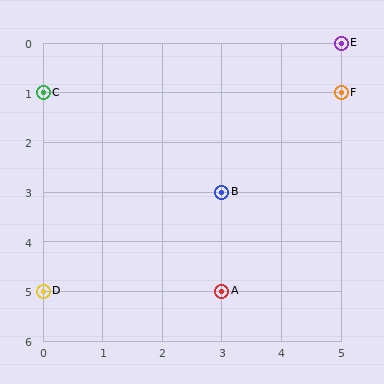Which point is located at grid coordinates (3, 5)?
Point A is at (3, 5).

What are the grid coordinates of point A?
Point A is at grid coordinates (3, 5).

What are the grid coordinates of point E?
Point E is at grid coordinates (5, 0).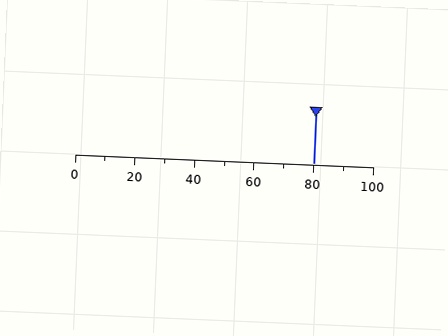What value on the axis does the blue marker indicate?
The marker indicates approximately 80.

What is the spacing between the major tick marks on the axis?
The major ticks are spaced 20 apart.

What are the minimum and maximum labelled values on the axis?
The axis runs from 0 to 100.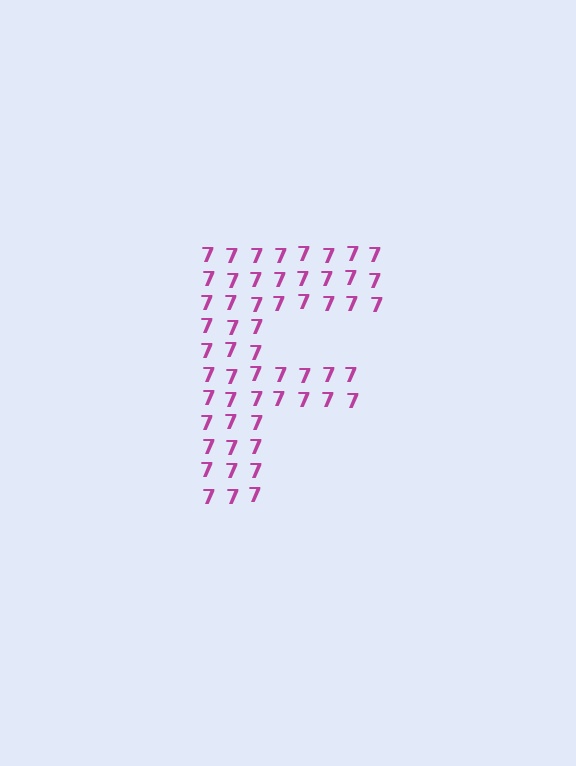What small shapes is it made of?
It is made of small digit 7's.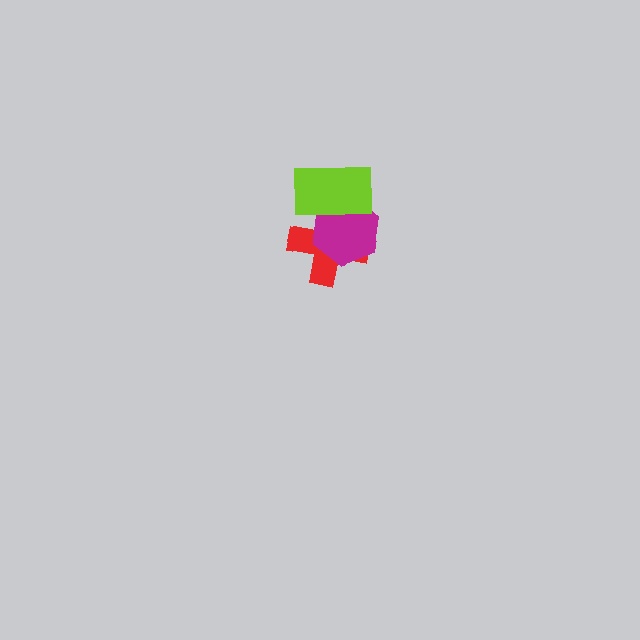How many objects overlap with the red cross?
2 objects overlap with the red cross.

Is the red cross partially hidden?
Yes, it is partially covered by another shape.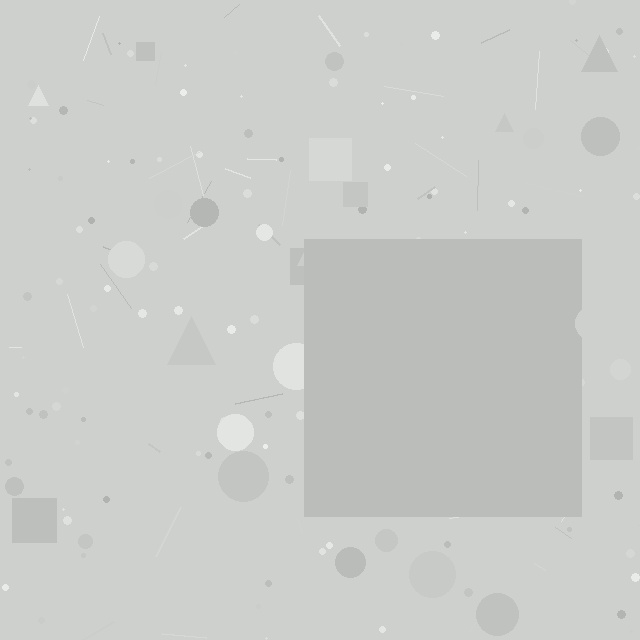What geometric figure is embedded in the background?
A square is embedded in the background.